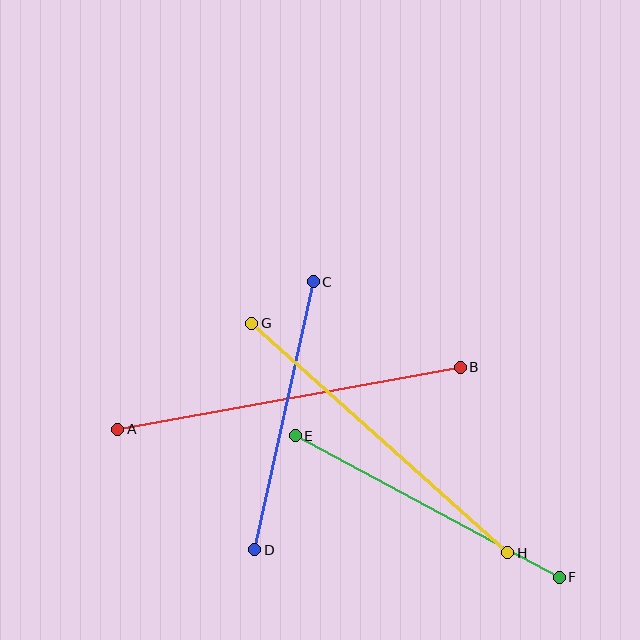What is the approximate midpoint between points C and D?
The midpoint is at approximately (284, 416) pixels.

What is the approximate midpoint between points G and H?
The midpoint is at approximately (380, 438) pixels.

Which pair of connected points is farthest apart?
Points A and B are farthest apart.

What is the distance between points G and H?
The distance is approximately 344 pixels.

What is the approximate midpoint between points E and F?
The midpoint is at approximately (427, 507) pixels.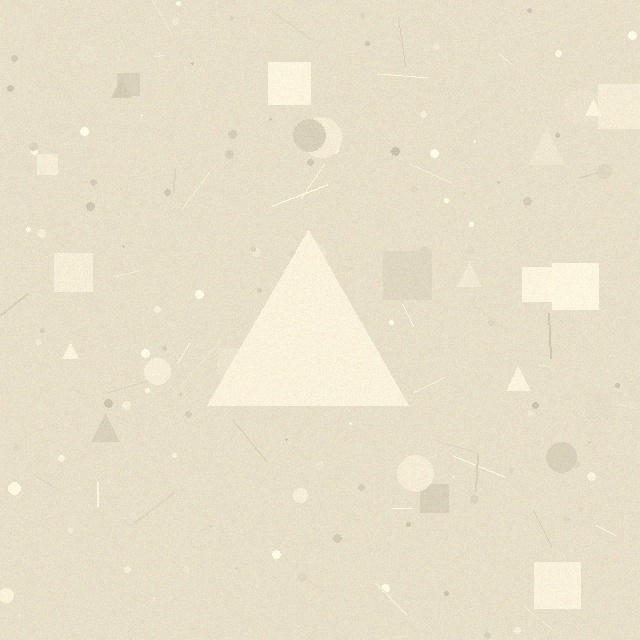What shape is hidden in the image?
A triangle is hidden in the image.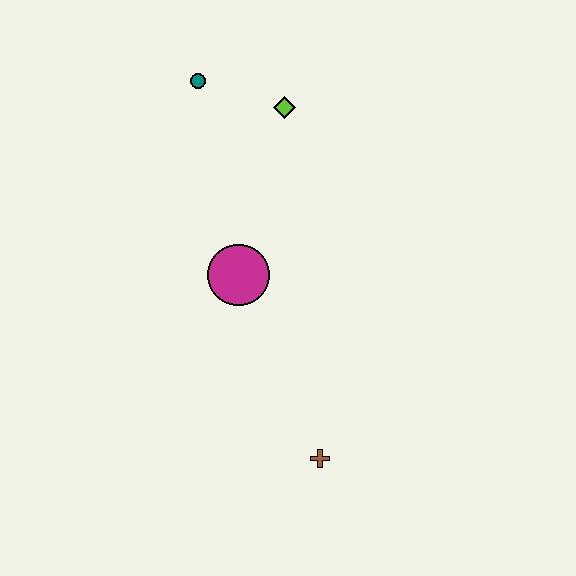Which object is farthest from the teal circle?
The brown cross is farthest from the teal circle.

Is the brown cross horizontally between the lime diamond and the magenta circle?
No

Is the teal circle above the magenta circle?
Yes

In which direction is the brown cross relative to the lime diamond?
The brown cross is below the lime diamond.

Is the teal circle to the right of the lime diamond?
No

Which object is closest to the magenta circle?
The lime diamond is closest to the magenta circle.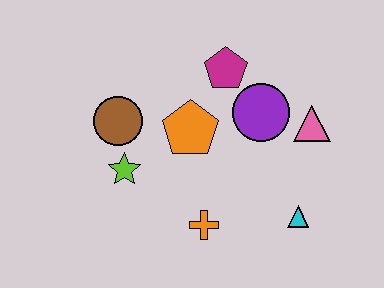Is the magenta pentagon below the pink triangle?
No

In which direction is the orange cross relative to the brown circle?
The orange cross is below the brown circle.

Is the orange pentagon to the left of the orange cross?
Yes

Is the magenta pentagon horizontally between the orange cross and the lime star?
No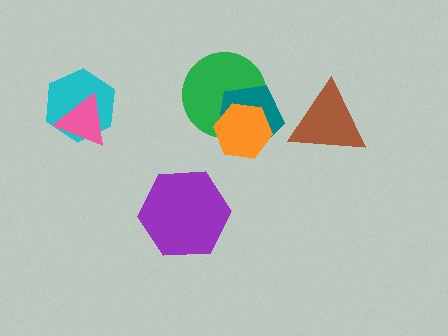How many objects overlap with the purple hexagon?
0 objects overlap with the purple hexagon.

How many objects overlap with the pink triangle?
1 object overlaps with the pink triangle.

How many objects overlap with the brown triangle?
0 objects overlap with the brown triangle.